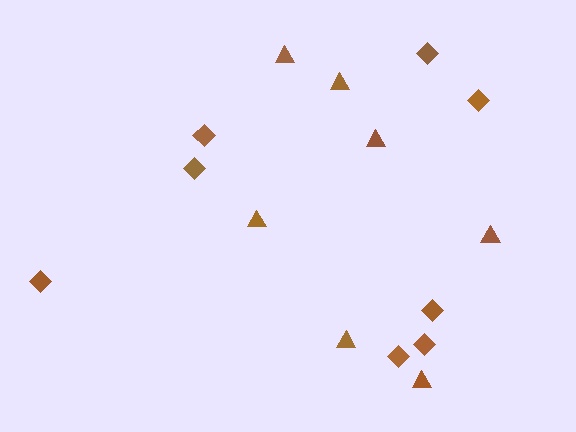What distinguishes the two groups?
There are 2 groups: one group of triangles (7) and one group of diamonds (8).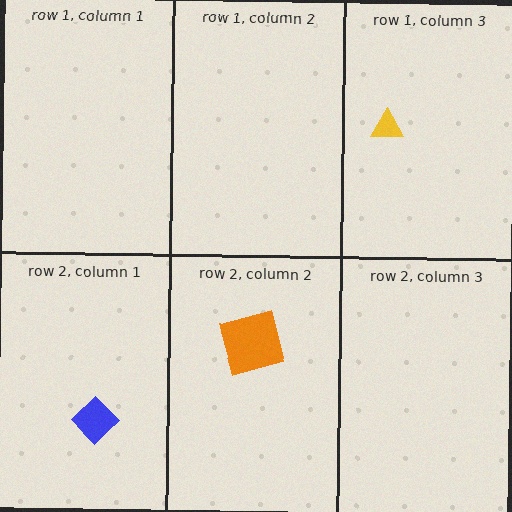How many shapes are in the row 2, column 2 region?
1.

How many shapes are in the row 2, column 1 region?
1.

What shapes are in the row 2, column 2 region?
The orange square.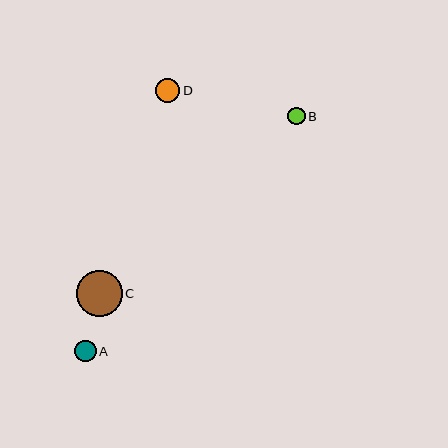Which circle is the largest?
Circle C is the largest with a size of approximately 46 pixels.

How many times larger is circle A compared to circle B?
Circle A is approximately 1.2 times the size of circle B.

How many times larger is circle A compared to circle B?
Circle A is approximately 1.2 times the size of circle B.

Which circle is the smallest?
Circle B is the smallest with a size of approximately 18 pixels.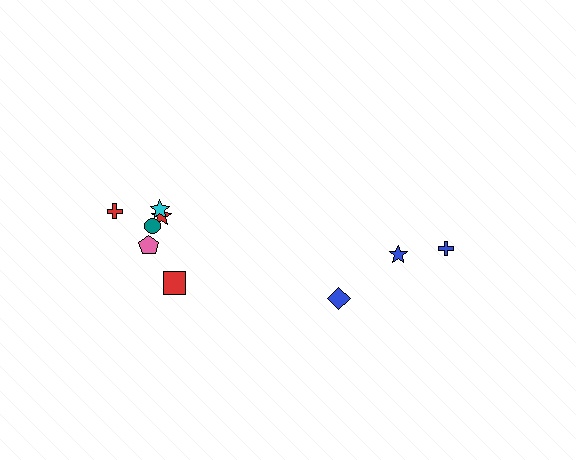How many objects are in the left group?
There are 6 objects.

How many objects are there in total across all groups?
There are 9 objects.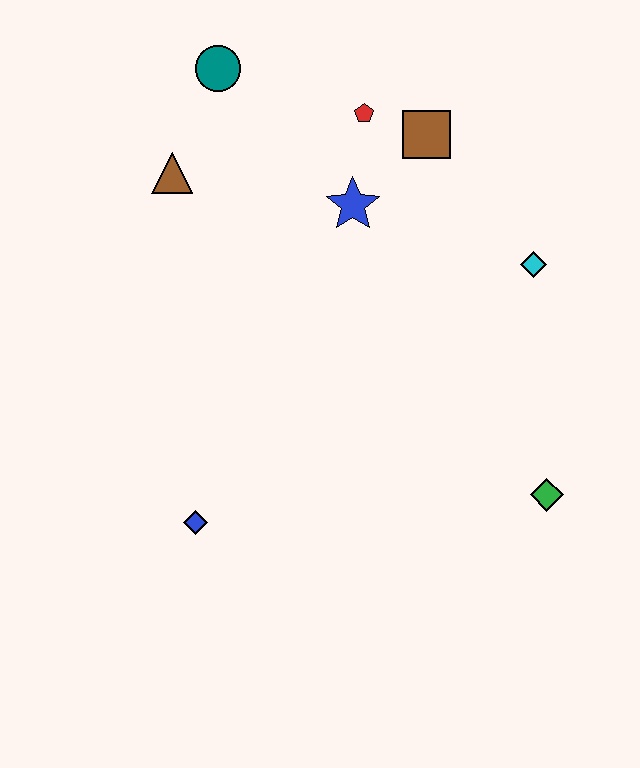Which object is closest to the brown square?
The red pentagon is closest to the brown square.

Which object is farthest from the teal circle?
The green diamond is farthest from the teal circle.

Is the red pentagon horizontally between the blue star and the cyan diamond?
Yes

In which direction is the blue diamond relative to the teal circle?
The blue diamond is below the teal circle.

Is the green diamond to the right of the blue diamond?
Yes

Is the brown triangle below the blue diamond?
No